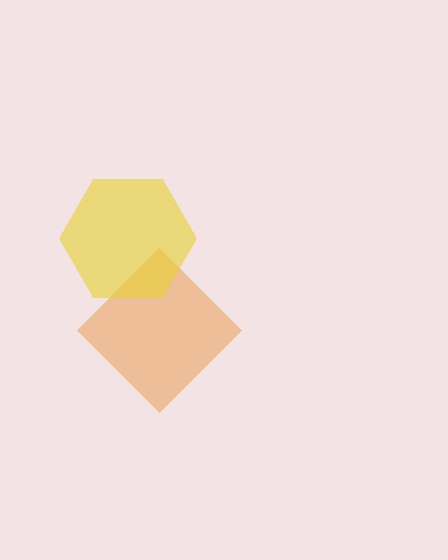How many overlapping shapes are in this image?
There are 2 overlapping shapes in the image.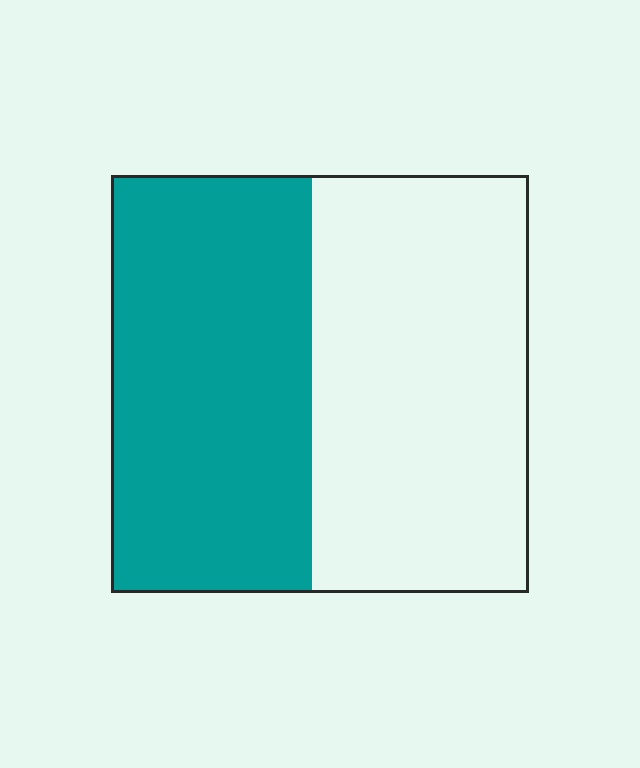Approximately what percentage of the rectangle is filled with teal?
Approximately 50%.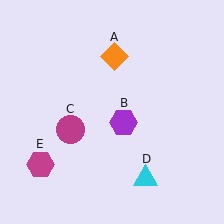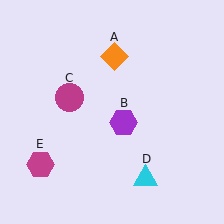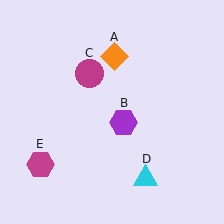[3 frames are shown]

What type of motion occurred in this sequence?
The magenta circle (object C) rotated clockwise around the center of the scene.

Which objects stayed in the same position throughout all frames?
Orange diamond (object A) and purple hexagon (object B) and cyan triangle (object D) and magenta hexagon (object E) remained stationary.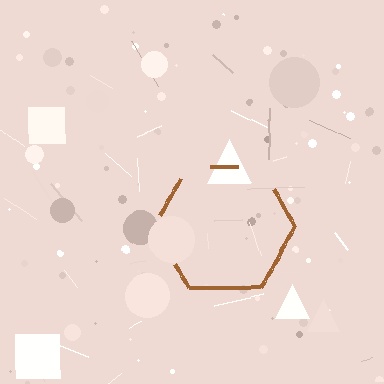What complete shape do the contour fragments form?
The contour fragments form a hexagon.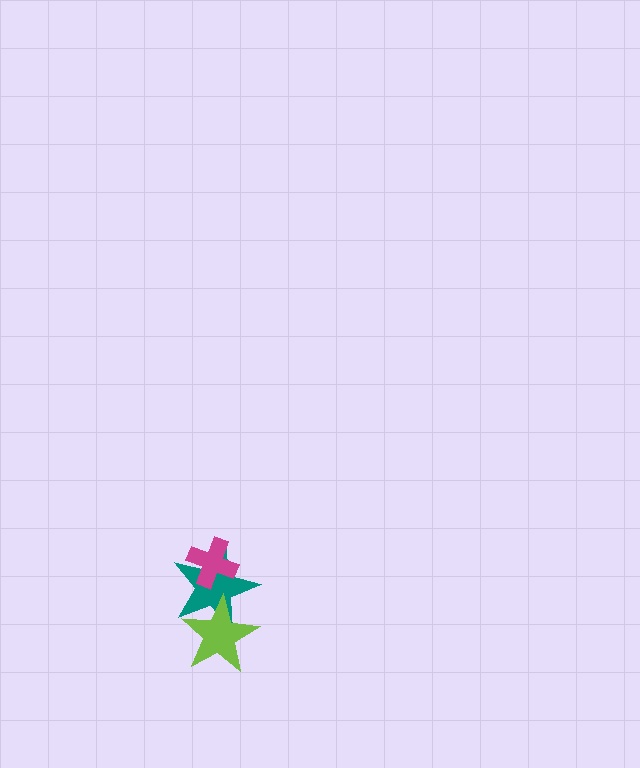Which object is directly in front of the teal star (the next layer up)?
The magenta cross is directly in front of the teal star.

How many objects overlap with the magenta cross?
1 object overlaps with the magenta cross.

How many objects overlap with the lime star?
1 object overlaps with the lime star.